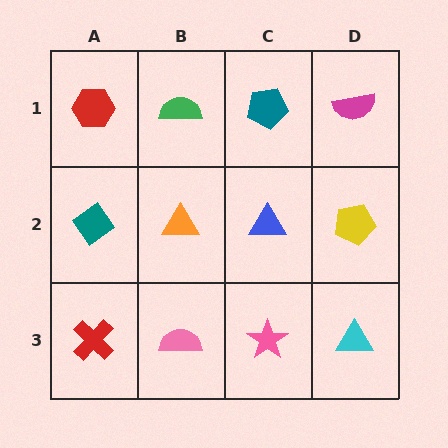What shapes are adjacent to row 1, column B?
An orange triangle (row 2, column B), a red hexagon (row 1, column A), a teal pentagon (row 1, column C).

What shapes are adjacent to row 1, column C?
A blue triangle (row 2, column C), a green semicircle (row 1, column B), a magenta semicircle (row 1, column D).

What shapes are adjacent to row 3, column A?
A teal diamond (row 2, column A), a pink semicircle (row 3, column B).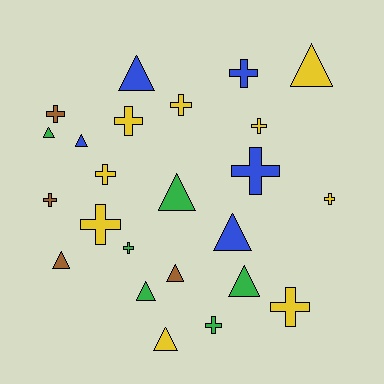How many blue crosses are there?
There are 2 blue crosses.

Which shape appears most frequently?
Cross, with 13 objects.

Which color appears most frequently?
Yellow, with 9 objects.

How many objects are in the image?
There are 24 objects.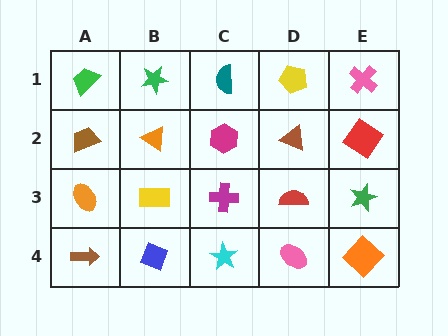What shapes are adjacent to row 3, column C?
A magenta hexagon (row 2, column C), a cyan star (row 4, column C), a yellow rectangle (row 3, column B), a red semicircle (row 3, column D).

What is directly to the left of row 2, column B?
A brown trapezoid.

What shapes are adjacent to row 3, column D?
A brown triangle (row 2, column D), a pink ellipse (row 4, column D), a magenta cross (row 3, column C), a green star (row 3, column E).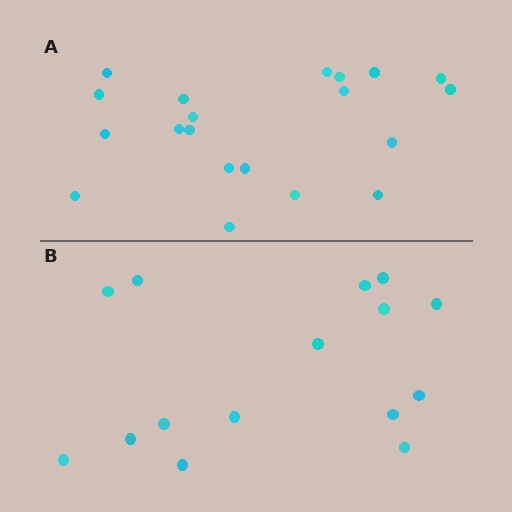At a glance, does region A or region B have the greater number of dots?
Region A (the top region) has more dots.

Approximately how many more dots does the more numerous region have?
Region A has about 5 more dots than region B.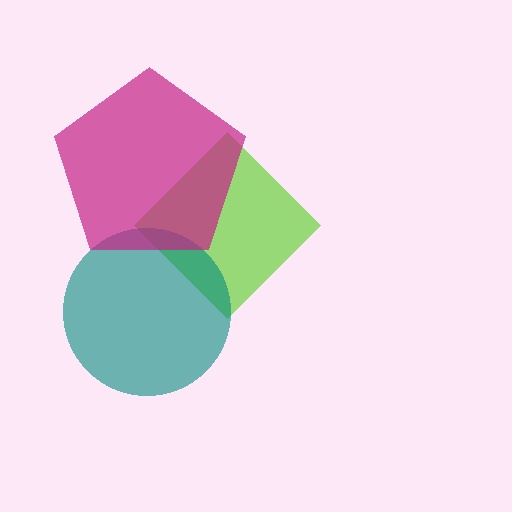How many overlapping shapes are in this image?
There are 3 overlapping shapes in the image.